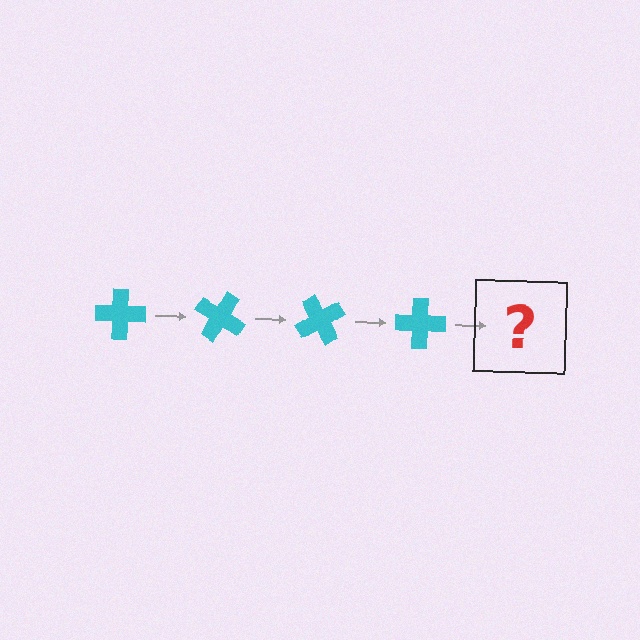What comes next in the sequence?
The next element should be a cyan cross rotated 120 degrees.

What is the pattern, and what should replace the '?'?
The pattern is that the cross rotates 30 degrees each step. The '?' should be a cyan cross rotated 120 degrees.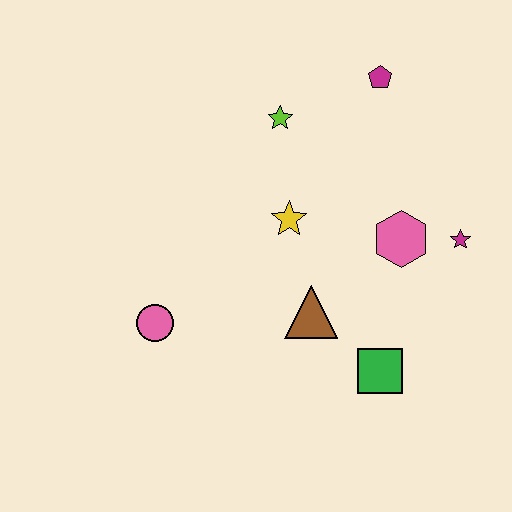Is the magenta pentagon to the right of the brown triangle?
Yes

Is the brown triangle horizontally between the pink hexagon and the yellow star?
Yes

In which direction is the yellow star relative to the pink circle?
The yellow star is to the right of the pink circle.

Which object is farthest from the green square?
The magenta pentagon is farthest from the green square.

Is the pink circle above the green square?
Yes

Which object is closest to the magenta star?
The pink hexagon is closest to the magenta star.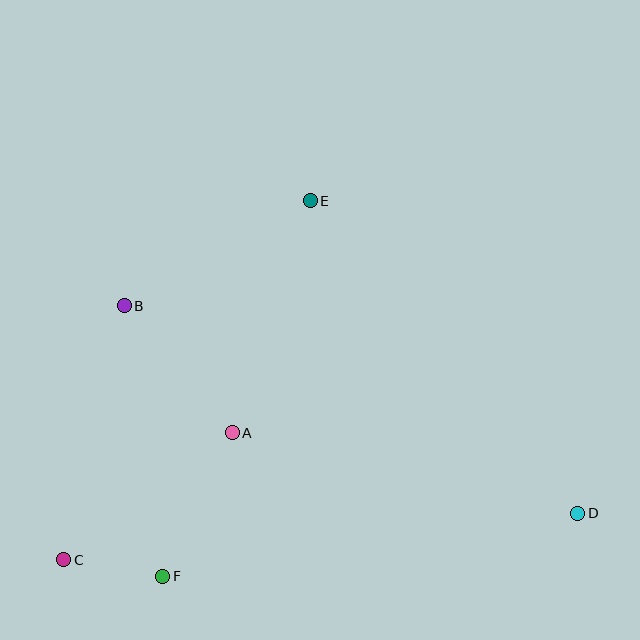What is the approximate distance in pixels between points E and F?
The distance between E and F is approximately 403 pixels.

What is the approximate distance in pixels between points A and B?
The distance between A and B is approximately 167 pixels.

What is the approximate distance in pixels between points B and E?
The distance between B and E is approximately 214 pixels.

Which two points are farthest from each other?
Points C and D are farthest from each other.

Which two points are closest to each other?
Points C and F are closest to each other.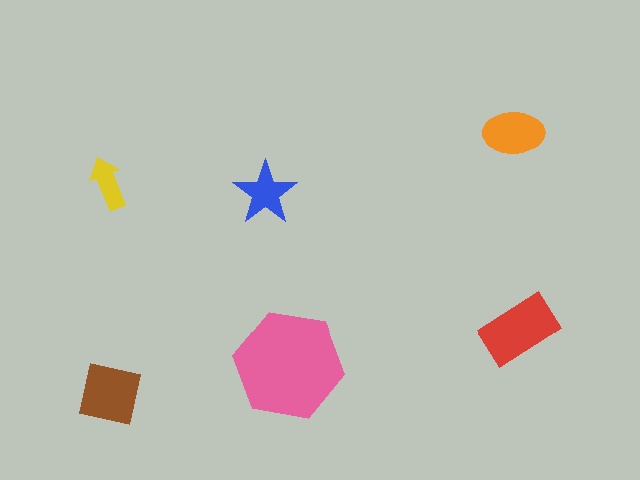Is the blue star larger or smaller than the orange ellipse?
Smaller.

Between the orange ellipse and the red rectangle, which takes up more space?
The red rectangle.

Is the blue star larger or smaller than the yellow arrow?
Larger.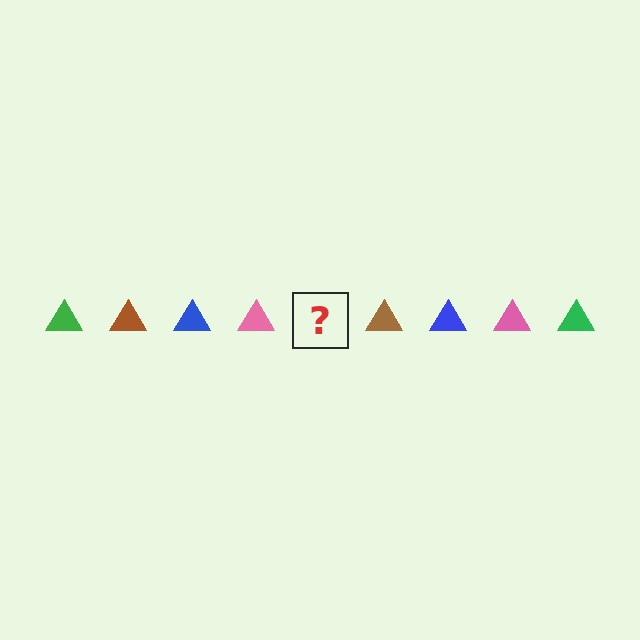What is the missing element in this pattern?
The missing element is a green triangle.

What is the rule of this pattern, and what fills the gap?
The rule is that the pattern cycles through green, brown, blue, pink triangles. The gap should be filled with a green triangle.